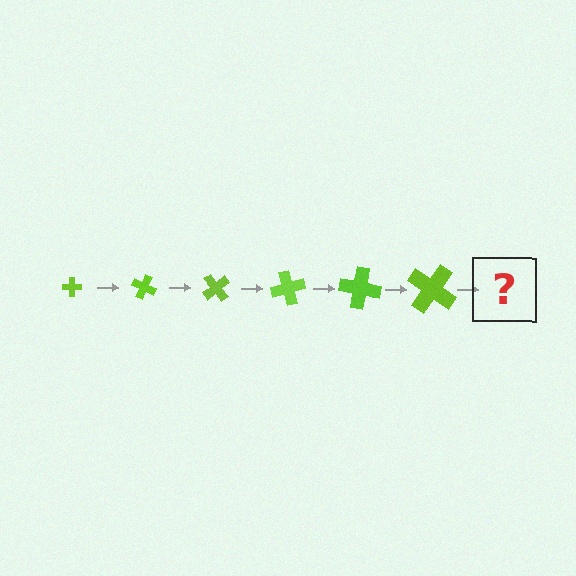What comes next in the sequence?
The next element should be a cross, larger than the previous one and rotated 150 degrees from the start.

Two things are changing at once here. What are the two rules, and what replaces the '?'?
The two rules are that the cross grows larger each step and it rotates 25 degrees each step. The '?' should be a cross, larger than the previous one and rotated 150 degrees from the start.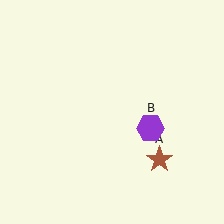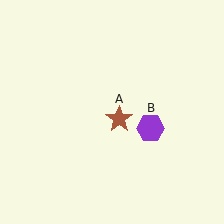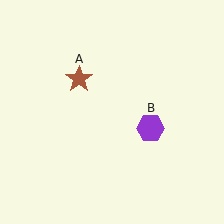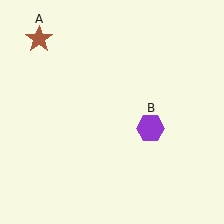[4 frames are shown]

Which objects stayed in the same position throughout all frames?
Purple hexagon (object B) remained stationary.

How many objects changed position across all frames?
1 object changed position: brown star (object A).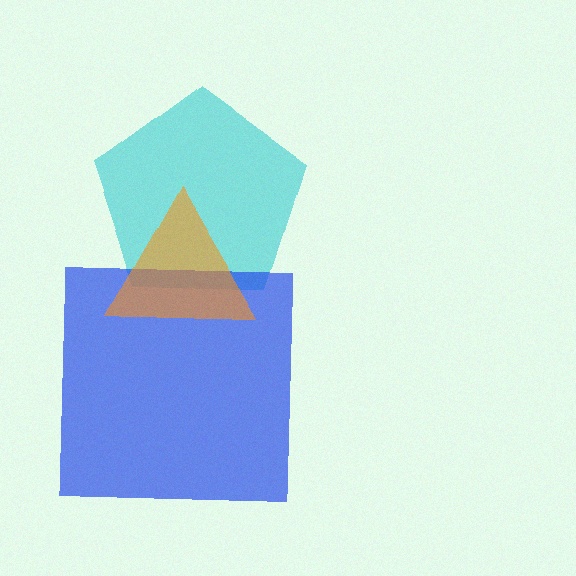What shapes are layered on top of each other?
The layered shapes are: a cyan pentagon, a blue square, an orange triangle.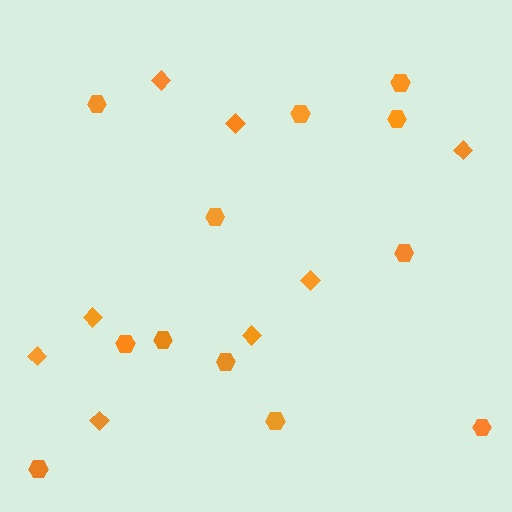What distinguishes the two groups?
There are 2 groups: one group of hexagons (12) and one group of diamonds (8).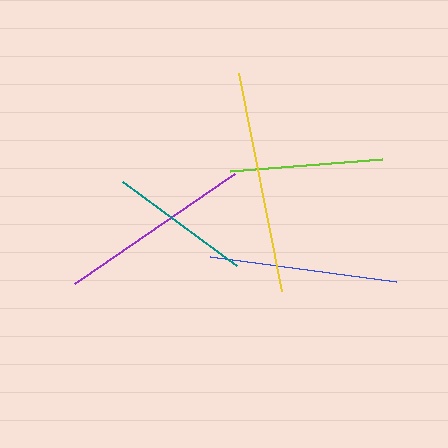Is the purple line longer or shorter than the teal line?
The purple line is longer than the teal line.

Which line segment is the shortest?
The teal line is the shortest at approximately 141 pixels.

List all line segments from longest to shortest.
From longest to shortest: yellow, purple, blue, lime, teal.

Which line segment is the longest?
The yellow line is the longest at approximately 222 pixels.